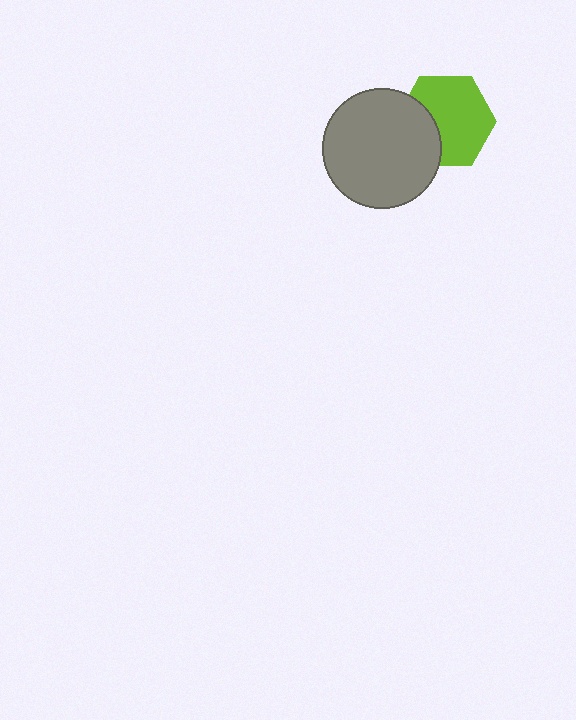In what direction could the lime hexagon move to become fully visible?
The lime hexagon could move right. That would shift it out from behind the gray circle entirely.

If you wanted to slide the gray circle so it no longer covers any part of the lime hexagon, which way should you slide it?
Slide it left — that is the most direct way to separate the two shapes.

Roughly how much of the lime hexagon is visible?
Most of it is visible (roughly 70%).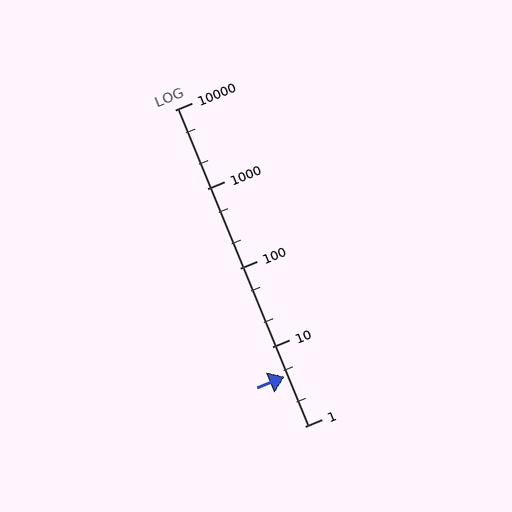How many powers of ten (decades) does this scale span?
The scale spans 4 decades, from 1 to 10000.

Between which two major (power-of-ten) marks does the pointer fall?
The pointer is between 1 and 10.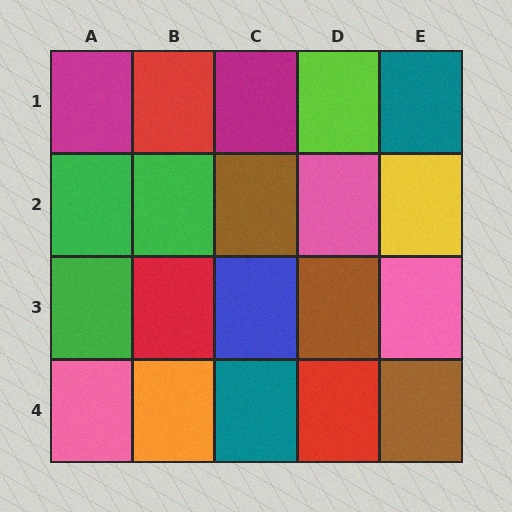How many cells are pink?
3 cells are pink.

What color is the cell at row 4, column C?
Teal.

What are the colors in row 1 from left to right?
Magenta, red, magenta, lime, teal.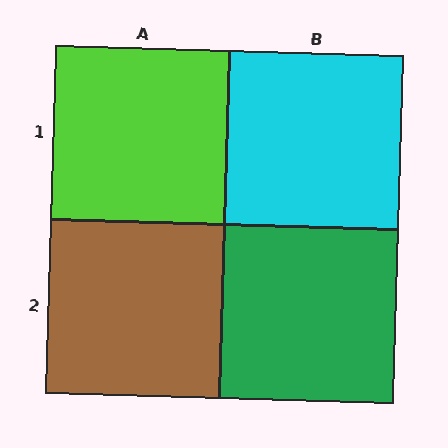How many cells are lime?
1 cell is lime.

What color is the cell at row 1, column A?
Lime.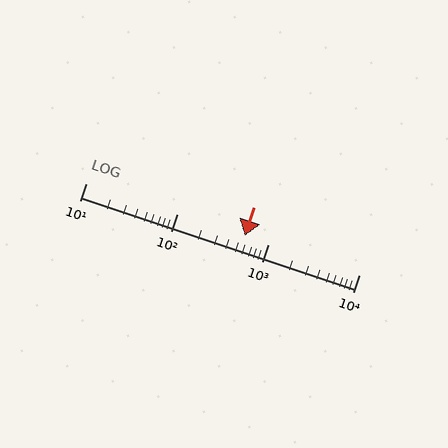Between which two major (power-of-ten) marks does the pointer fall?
The pointer is between 100 and 1000.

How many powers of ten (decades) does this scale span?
The scale spans 3 decades, from 10 to 10000.